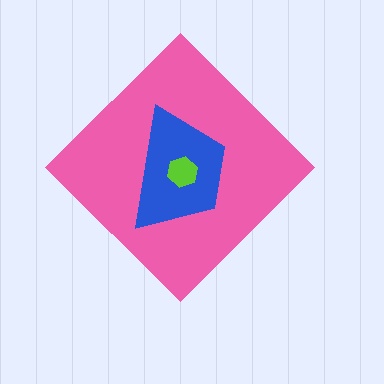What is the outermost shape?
The pink diamond.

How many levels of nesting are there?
3.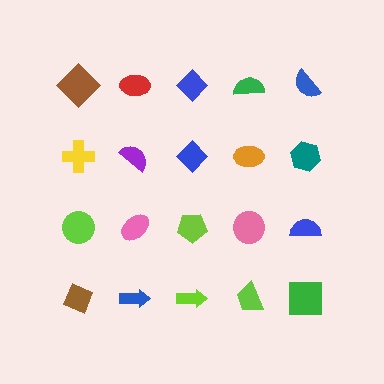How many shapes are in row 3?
5 shapes.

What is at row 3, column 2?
A pink ellipse.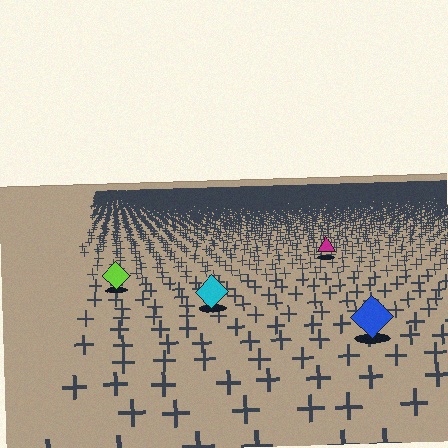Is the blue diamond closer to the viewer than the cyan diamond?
Yes. The blue diamond is closer — you can tell from the texture gradient: the ground texture is coarser near it.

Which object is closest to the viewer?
The blue diamond is closest. The texture marks near it are larger and more spread out.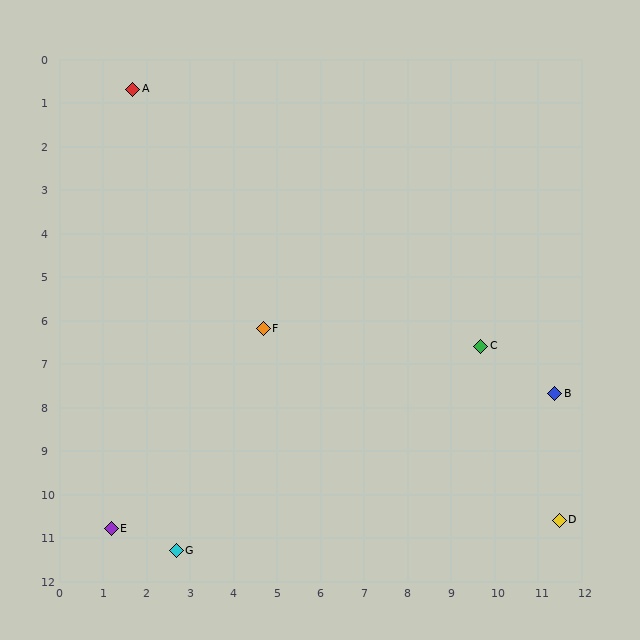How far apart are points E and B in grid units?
Points E and B are about 10.7 grid units apart.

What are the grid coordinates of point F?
Point F is at approximately (4.7, 6.2).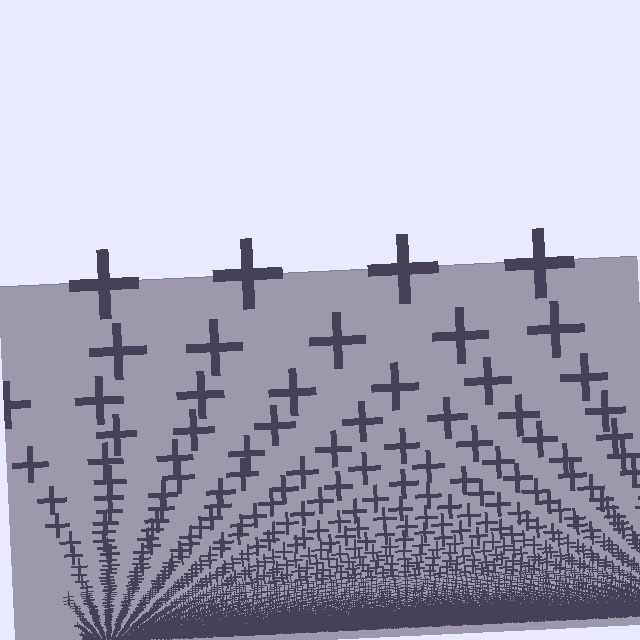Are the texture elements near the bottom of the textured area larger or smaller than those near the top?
Smaller. The gradient is inverted — elements near the bottom are smaller and denser.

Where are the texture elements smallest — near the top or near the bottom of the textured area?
Near the bottom.